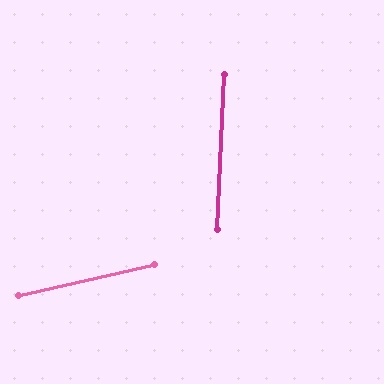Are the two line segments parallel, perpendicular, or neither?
Neither parallel nor perpendicular — they differ by about 74°.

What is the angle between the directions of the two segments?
Approximately 74 degrees.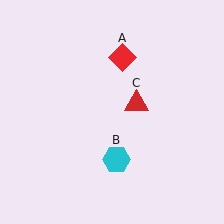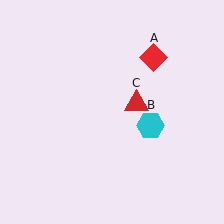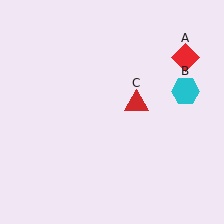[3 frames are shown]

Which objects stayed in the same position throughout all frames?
Red triangle (object C) remained stationary.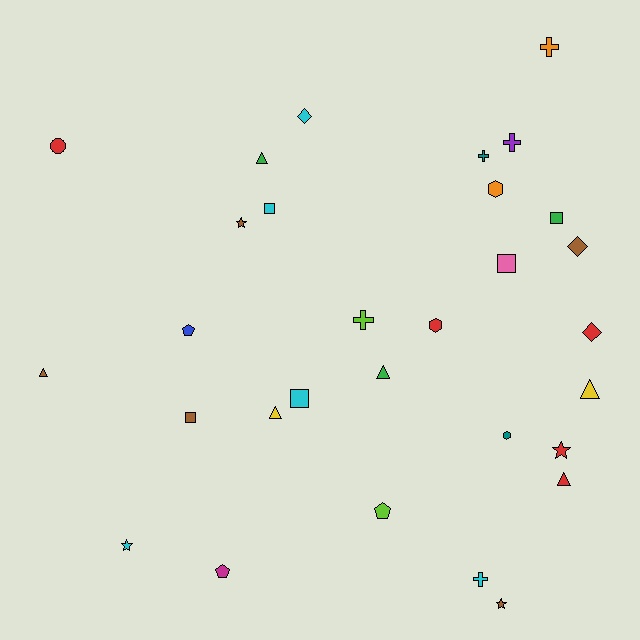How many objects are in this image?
There are 30 objects.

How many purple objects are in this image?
There is 1 purple object.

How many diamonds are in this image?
There are 3 diamonds.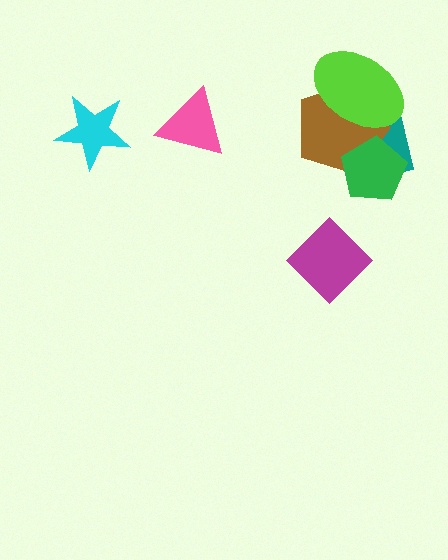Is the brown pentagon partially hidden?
Yes, it is partially covered by another shape.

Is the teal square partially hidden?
Yes, it is partially covered by another shape.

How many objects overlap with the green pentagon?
2 objects overlap with the green pentagon.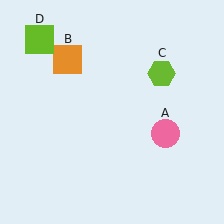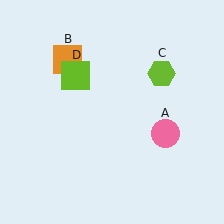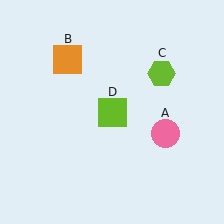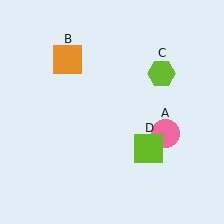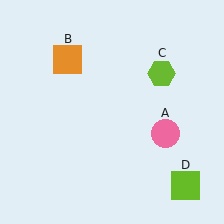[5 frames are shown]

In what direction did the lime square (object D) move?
The lime square (object D) moved down and to the right.